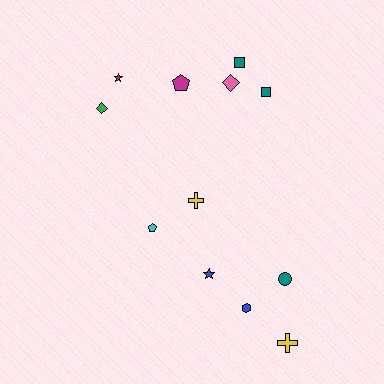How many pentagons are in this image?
There are 2 pentagons.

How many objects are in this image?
There are 12 objects.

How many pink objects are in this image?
There is 1 pink object.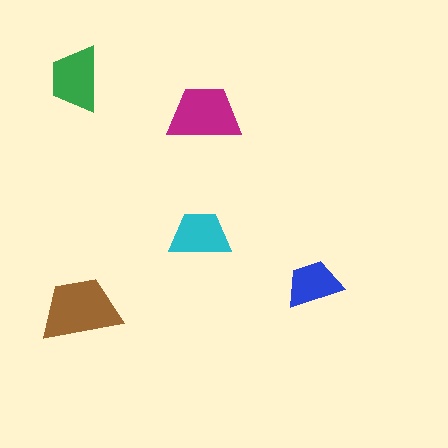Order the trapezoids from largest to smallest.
the brown one, the magenta one, the green one, the cyan one, the blue one.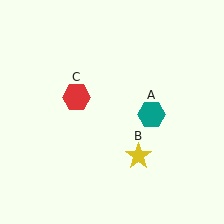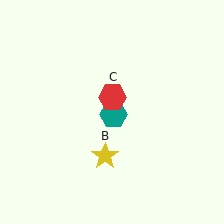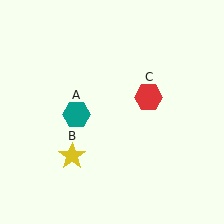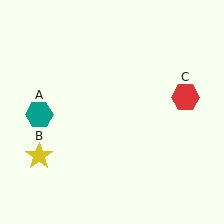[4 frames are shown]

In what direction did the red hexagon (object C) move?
The red hexagon (object C) moved right.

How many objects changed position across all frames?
3 objects changed position: teal hexagon (object A), yellow star (object B), red hexagon (object C).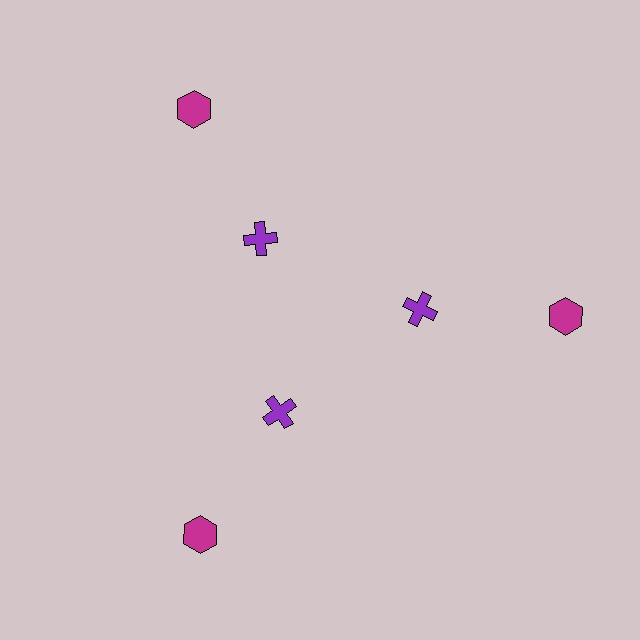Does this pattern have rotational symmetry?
Yes, this pattern has 3-fold rotational symmetry. It looks the same after rotating 120 degrees around the center.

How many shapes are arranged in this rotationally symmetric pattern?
There are 6 shapes, arranged in 3 groups of 2.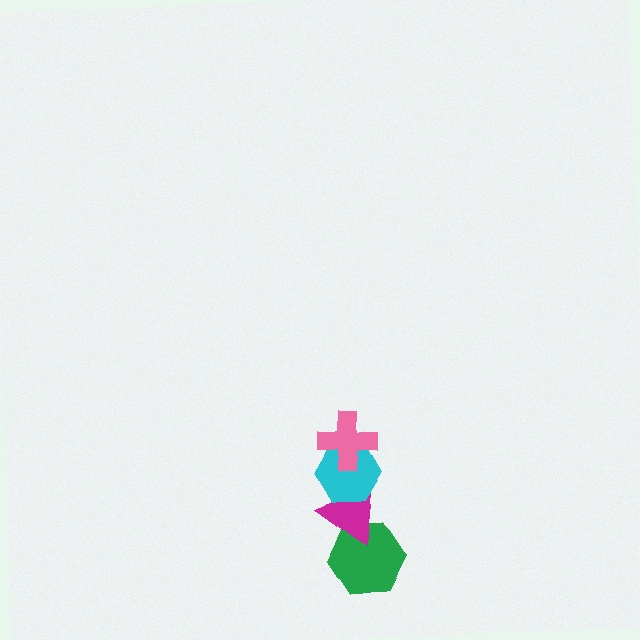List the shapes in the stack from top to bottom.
From top to bottom: the pink cross, the cyan hexagon, the magenta triangle, the green hexagon.